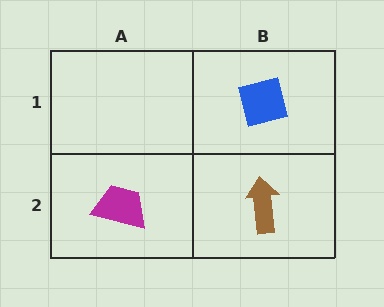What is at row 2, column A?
A magenta trapezoid.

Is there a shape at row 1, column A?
No, that cell is empty.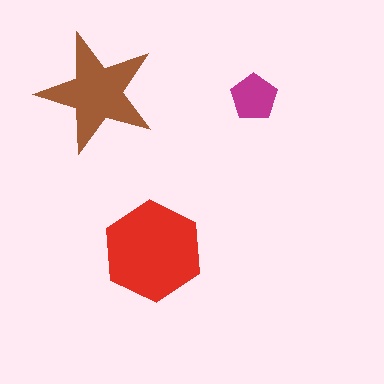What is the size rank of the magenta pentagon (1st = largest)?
3rd.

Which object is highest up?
The brown star is topmost.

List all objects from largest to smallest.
The red hexagon, the brown star, the magenta pentagon.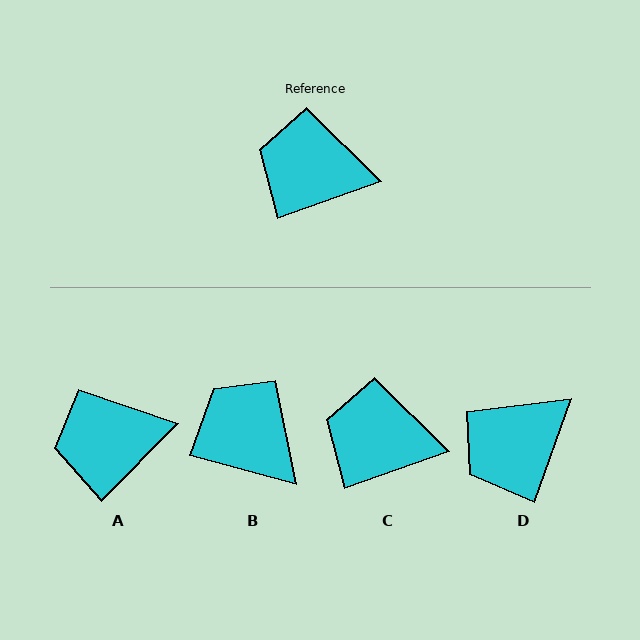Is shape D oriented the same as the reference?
No, it is off by about 51 degrees.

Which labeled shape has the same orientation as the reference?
C.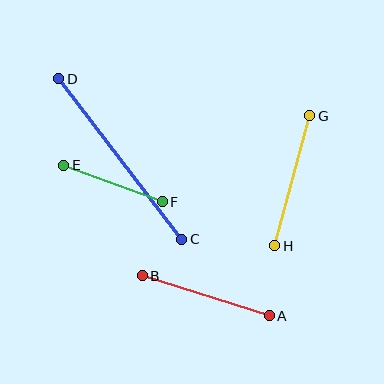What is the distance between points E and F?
The distance is approximately 105 pixels.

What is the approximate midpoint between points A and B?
The midpoint is at approximately (206, 296) pixels.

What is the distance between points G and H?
The distance is approximately 135 pixels.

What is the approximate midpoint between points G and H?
The midpoint is at approximately (292, 181) pixels.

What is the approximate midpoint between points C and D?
The midpoint is at approximately (120, 159) pixels.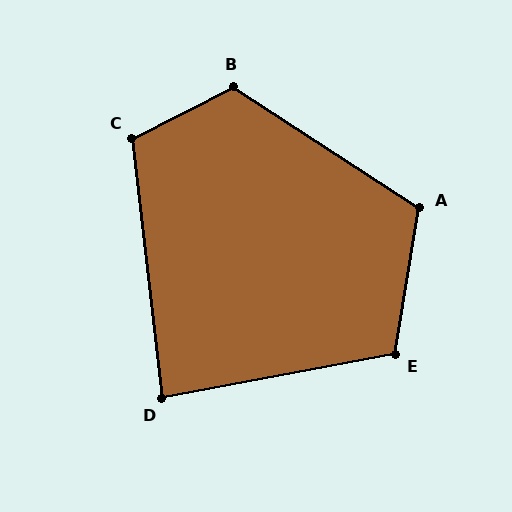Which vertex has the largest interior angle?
B, at approximately 120 degrees.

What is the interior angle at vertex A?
Approximately 114 degrees (obtuse).